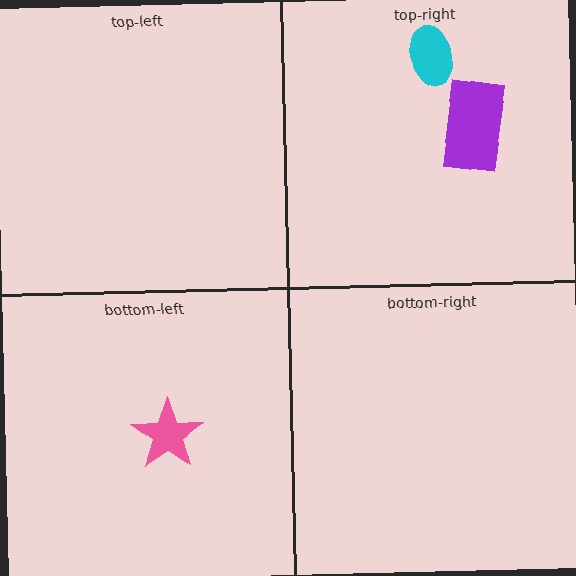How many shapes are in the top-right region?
2.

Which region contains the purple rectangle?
The top-right region.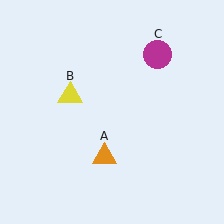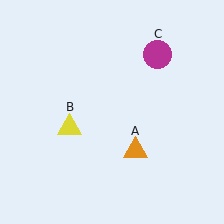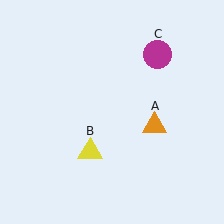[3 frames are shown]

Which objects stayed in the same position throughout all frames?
Magenta circle (object C) remained stationary.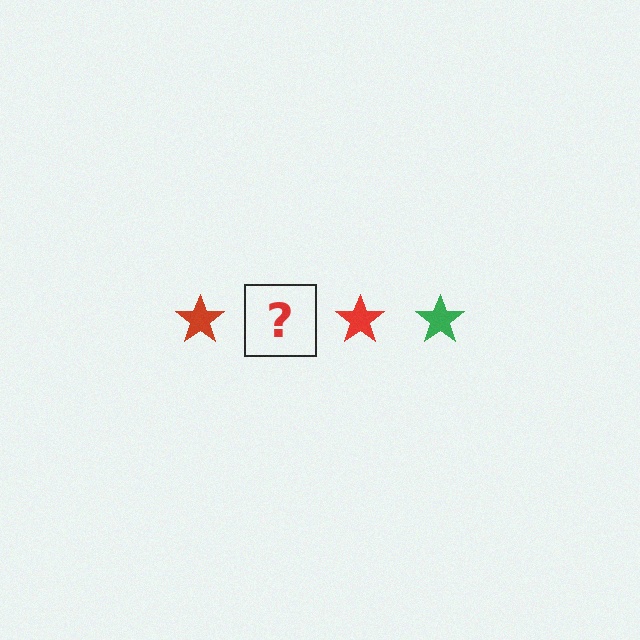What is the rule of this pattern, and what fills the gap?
The rule is that the pattern cycles through red, green stars. The gap should be filled with a green star.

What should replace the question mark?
The question mark should be replaced with a green star.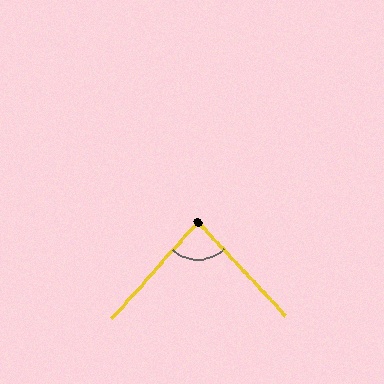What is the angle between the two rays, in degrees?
Approximately 85 degrees.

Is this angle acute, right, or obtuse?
It is approximately a right angle.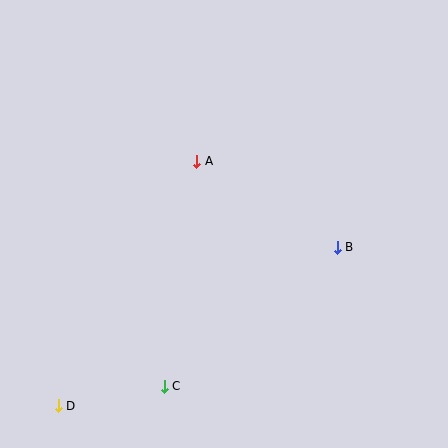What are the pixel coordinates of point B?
Point B is at (337, 247).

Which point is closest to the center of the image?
Point A at (197, 161) is closest to the center.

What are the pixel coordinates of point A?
Point A is at (197, 161).